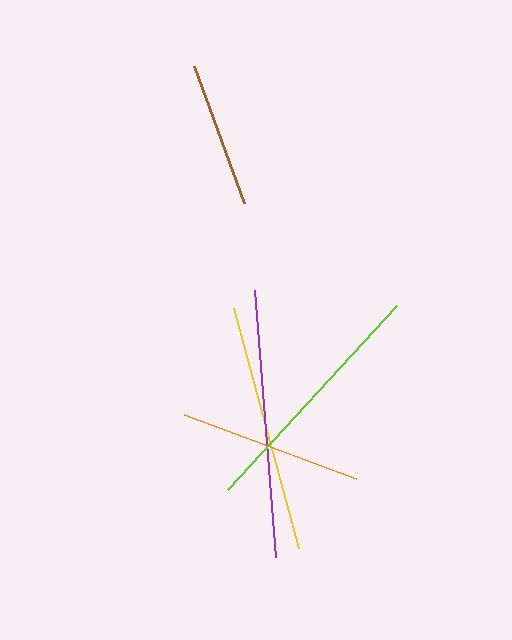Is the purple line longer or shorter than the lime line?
The purple line is longer than the lime line.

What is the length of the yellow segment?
The yellow segment is approximately 248 pixels long.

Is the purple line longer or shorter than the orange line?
The purple line is longer than the orange line.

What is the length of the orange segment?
The orange segment is approximately 183 pixels long.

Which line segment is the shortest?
The brown line is the shortest at approximately 146 pixels.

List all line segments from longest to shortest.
From longest to shortest: purple, lime, yellow, orange, brown.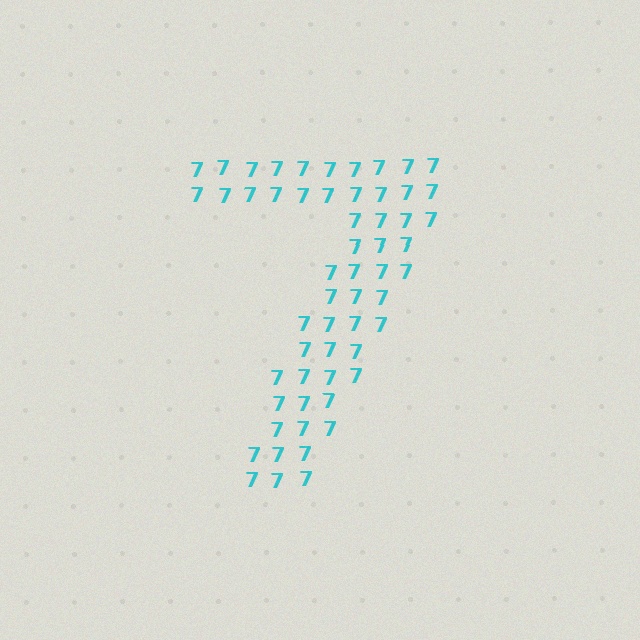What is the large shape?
The large shape is the digit 7.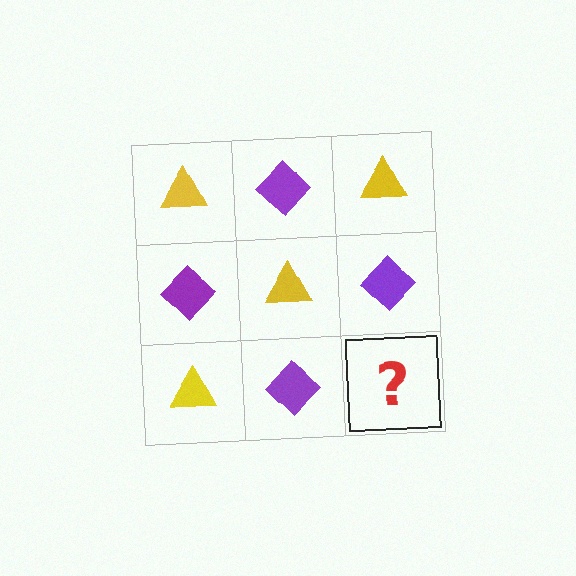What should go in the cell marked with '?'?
The missing cell should contain a yellow triangle.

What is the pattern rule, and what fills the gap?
The rule is that it alternates yellow triangle and purple diamond in a checkerboard pattern. The gap should be filled with a yellow triangle.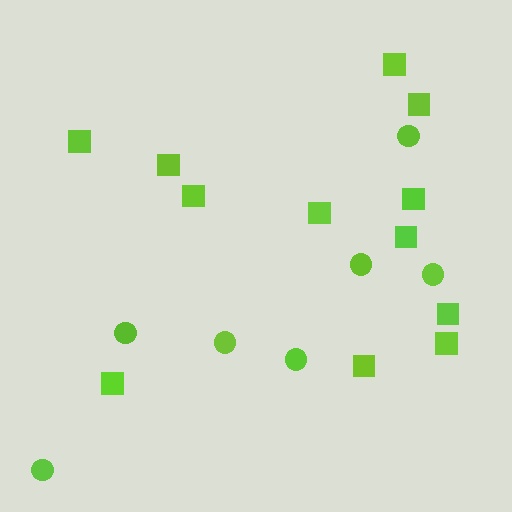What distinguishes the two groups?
There are 2 groups: one group of squares (12) and one group of circles (7).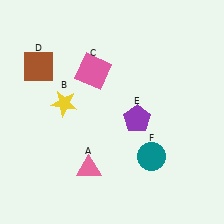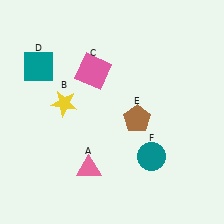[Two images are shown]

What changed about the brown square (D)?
In Image 1, D is brown. In Image 2, it changed to teal.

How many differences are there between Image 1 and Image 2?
There are 2 differences between the two images.